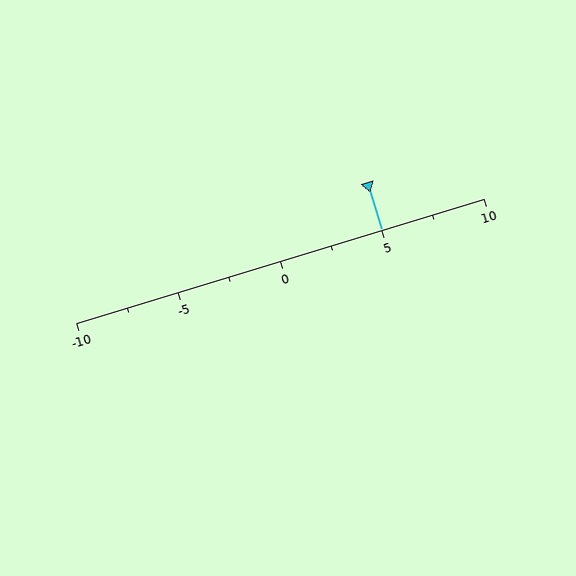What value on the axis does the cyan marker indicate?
The marker indicates approximately 5.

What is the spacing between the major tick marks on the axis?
The major ticks are spaced 5 apart.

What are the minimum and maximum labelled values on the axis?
The axis runs from -10 to 10.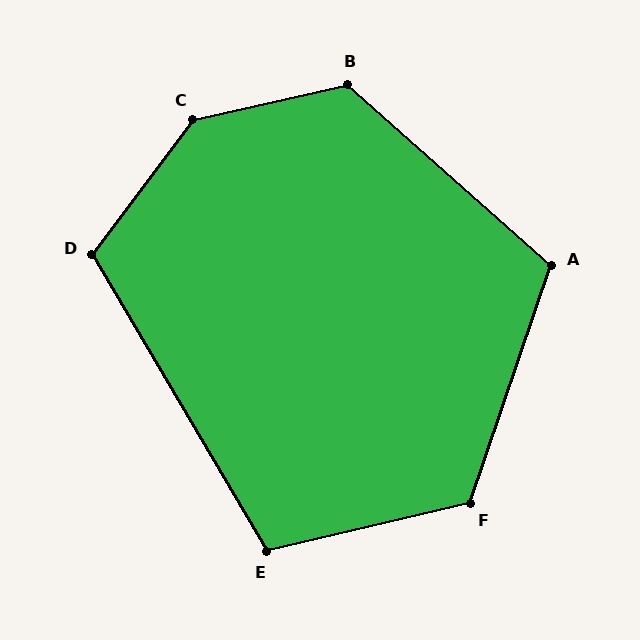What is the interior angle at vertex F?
Approximately 122 degrees (obtuse).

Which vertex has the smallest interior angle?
E, at approximately 107 degrees.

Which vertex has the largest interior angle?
C, at approximately 140 degrees.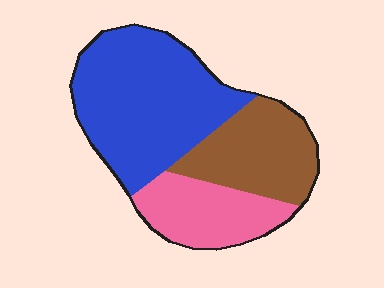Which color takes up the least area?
Pink, at roughly 25%.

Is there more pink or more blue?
Blue.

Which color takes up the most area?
Blue, at roughly 50%.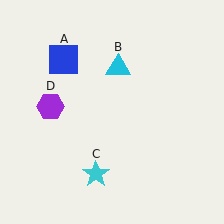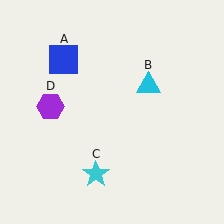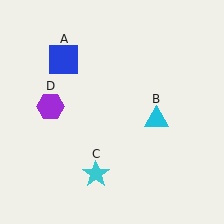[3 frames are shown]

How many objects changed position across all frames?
1 object changed position: cyan triangle (object B).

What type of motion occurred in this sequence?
The cyan triangle (object B) rotated clockwise around the center of the scene.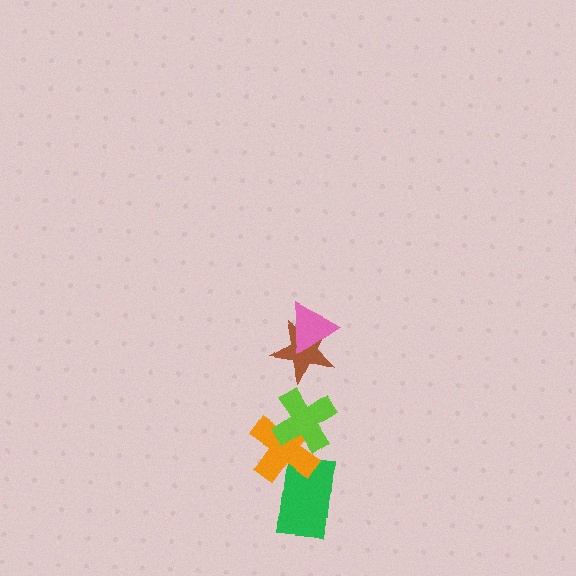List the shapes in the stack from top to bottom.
From top to bottom: the pink triangle, the brown star, the lime cross, the orange cross, the green rectangle.